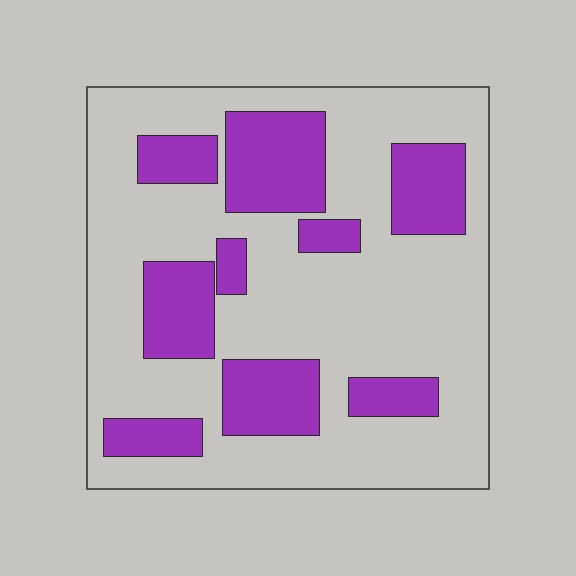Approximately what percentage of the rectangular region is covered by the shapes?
Approximately 30%.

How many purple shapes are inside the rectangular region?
9.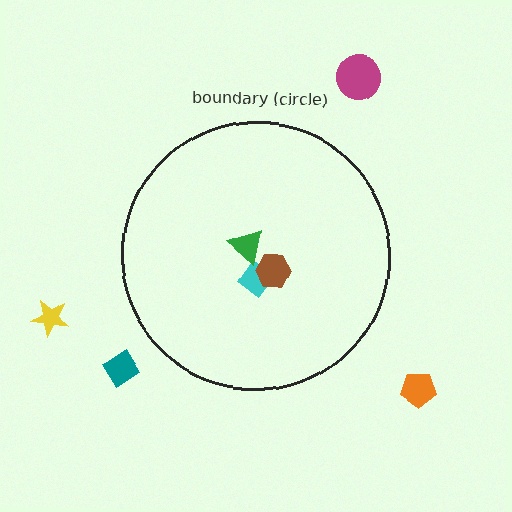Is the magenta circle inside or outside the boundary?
Outside.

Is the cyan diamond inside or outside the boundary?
Inside.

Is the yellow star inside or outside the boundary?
Outside.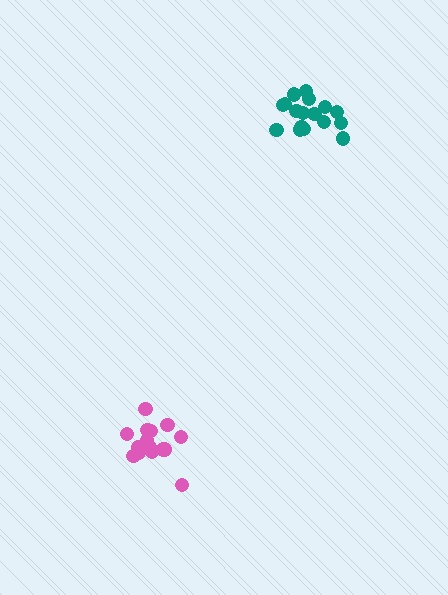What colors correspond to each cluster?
The clusters are colored: teal, pink.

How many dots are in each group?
Group 1: 17 dots, Group 2: 15 dots (32 total).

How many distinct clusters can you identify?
There are 2 distinct clusters.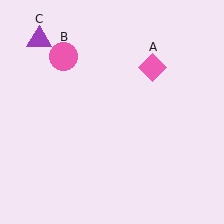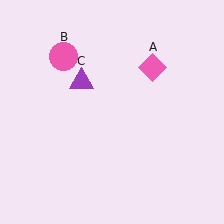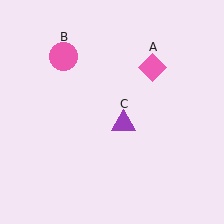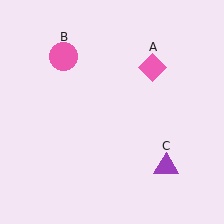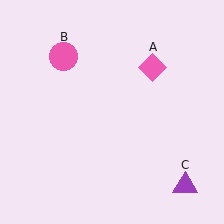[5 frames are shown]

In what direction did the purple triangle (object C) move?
The purple triangle (object C) moved down and to the right.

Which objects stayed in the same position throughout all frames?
Pink diamond (object A) and pink circle (object B) remained stationary.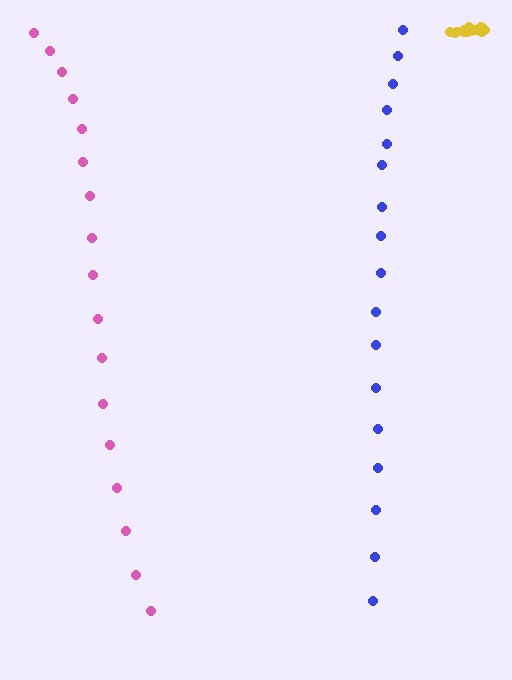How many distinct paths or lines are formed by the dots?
There are 3 distinct paths.